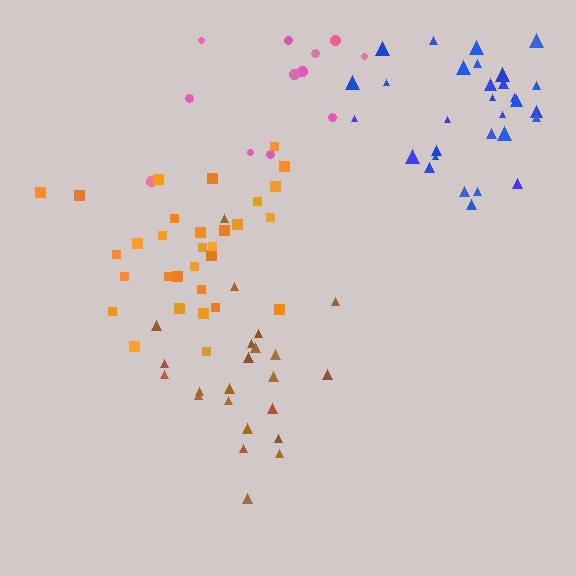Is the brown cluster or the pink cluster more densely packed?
Brown.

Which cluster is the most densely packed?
Blue.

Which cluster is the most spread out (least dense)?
Pink.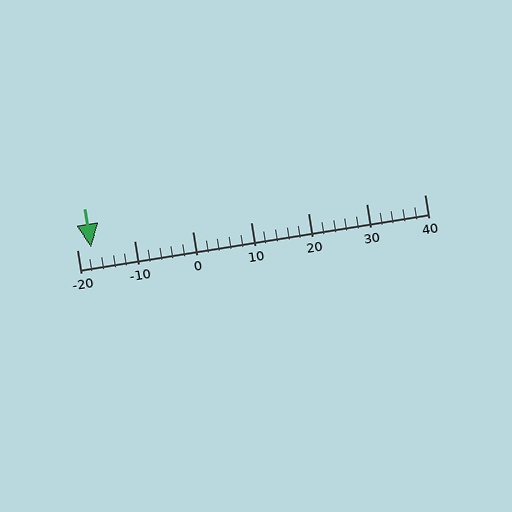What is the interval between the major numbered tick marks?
The major tick marks are spaced 10 units apart.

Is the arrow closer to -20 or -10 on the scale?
The arrow is closer to -20.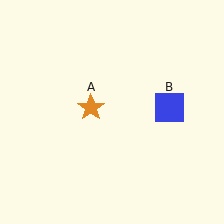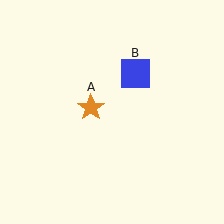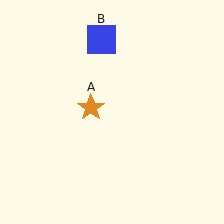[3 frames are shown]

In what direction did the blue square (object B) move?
The blue square (object B) moved up and to the left.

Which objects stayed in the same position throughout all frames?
Orange star (object A) remained stationary.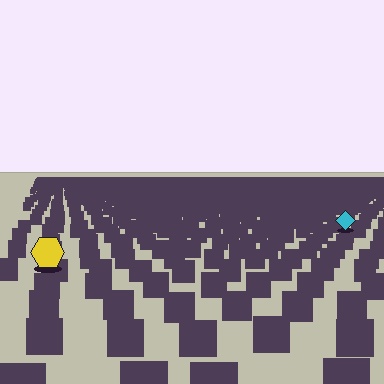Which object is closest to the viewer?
The yellow hexagon is closest. The texture marks near it are larger and more spread out.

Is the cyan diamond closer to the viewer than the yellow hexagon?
No. The yellow hexagon is closer — you can tell from the texture gradient: the ground texture is coarser near it.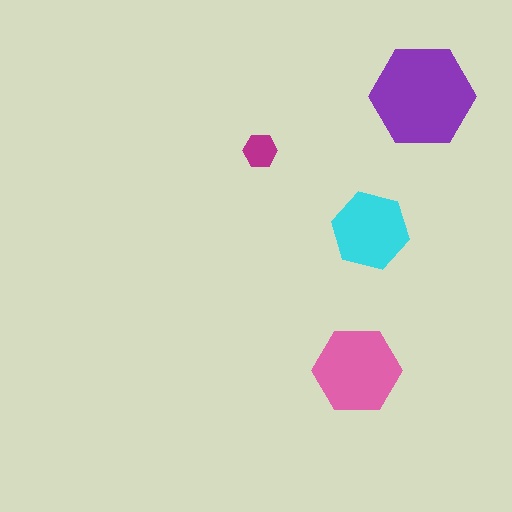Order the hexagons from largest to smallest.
the purple one, the pink one, the cyan one, the magenta one.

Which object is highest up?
The purple hexagon is topmost.